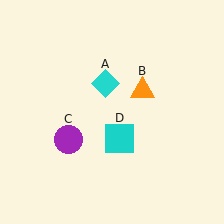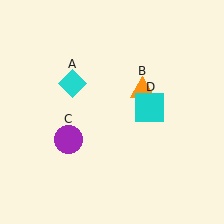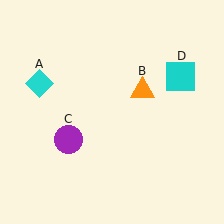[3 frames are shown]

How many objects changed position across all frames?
2 objects changed position: cyan diamond (object A), cyan square (object D).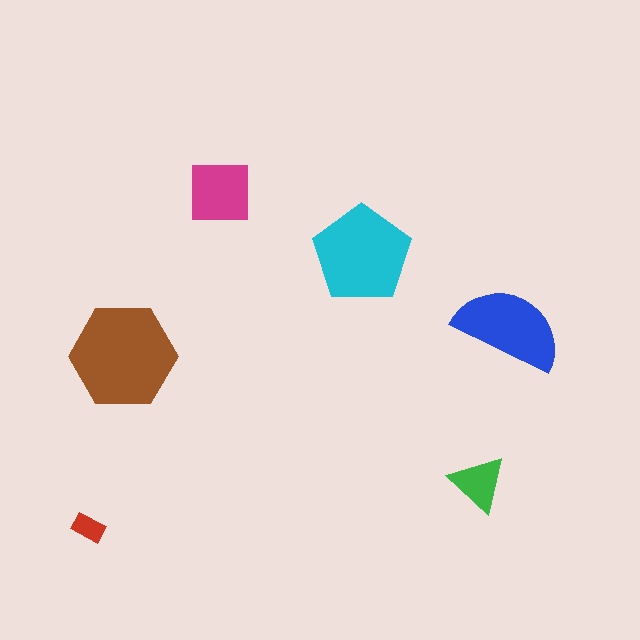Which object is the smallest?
The red rectangle.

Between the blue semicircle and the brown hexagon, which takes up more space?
The brown hexagon.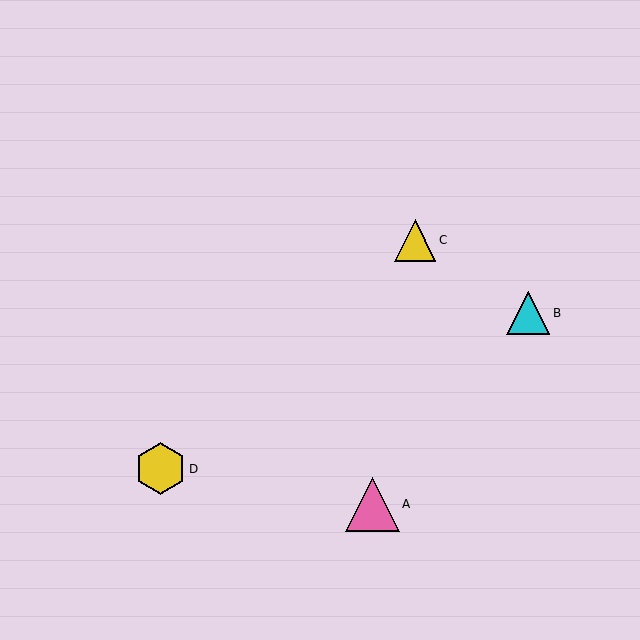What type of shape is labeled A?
Shape A is a pink triangle.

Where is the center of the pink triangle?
The center of the pink triangle is at (373, 504).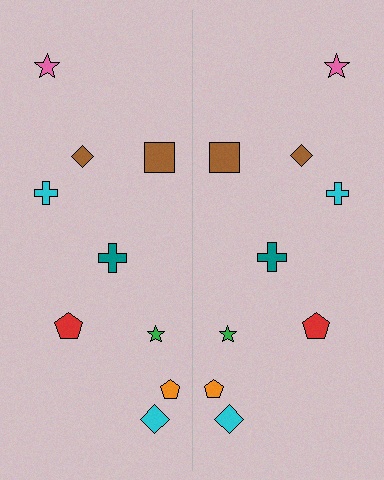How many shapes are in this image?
There are 18 shapes in this image.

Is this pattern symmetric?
Yes, this pattern has bilateral (reflection) symmetry.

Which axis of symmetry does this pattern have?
The pattern has a vertical axis of symmetry running through the center of the image.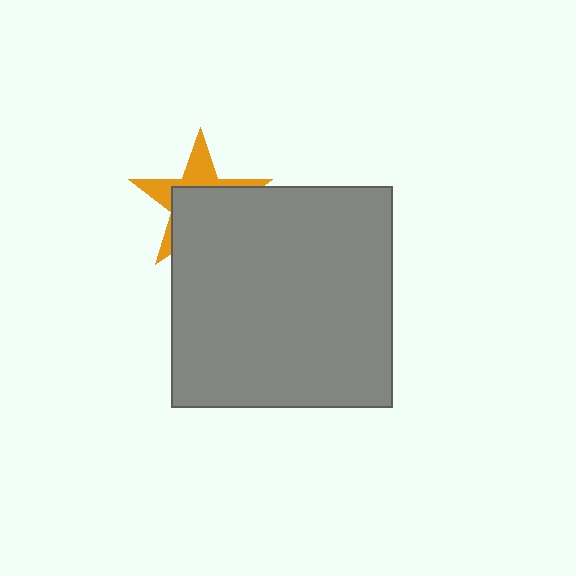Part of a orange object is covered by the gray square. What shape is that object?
It is a star.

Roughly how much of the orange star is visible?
A small part of it is visible (roughly 39%).